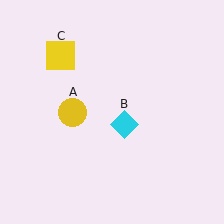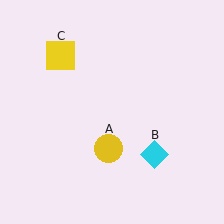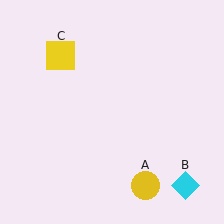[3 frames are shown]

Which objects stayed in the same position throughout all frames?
Yellow square (object C) remained stationary.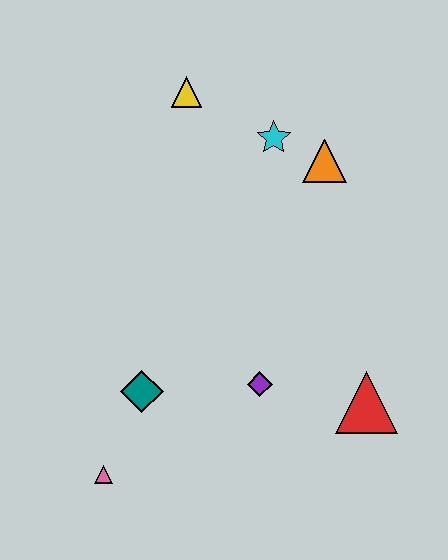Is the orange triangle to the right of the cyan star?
Yes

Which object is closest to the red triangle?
The purple diamond is closest to the red triangle.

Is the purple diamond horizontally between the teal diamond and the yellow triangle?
No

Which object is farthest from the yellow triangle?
The pink triangle is farthest from the yellow triangle.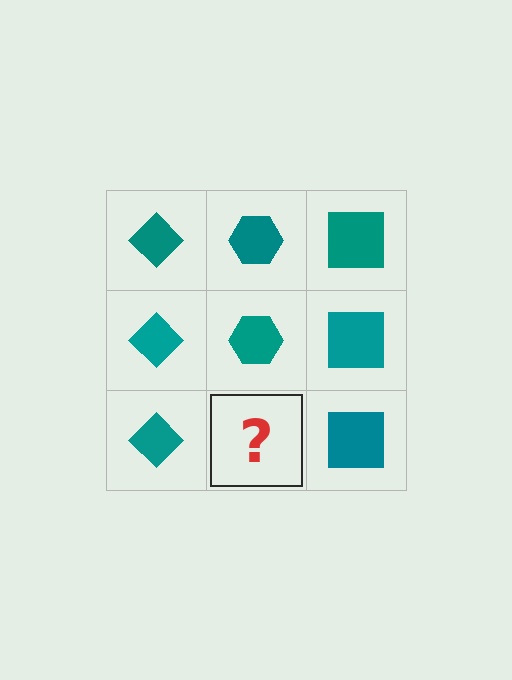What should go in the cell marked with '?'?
The missing cell should contain a teal hexagon.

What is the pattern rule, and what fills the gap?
The rule is that each column has a consistent shape. The gap should be filled with a teal hexagon.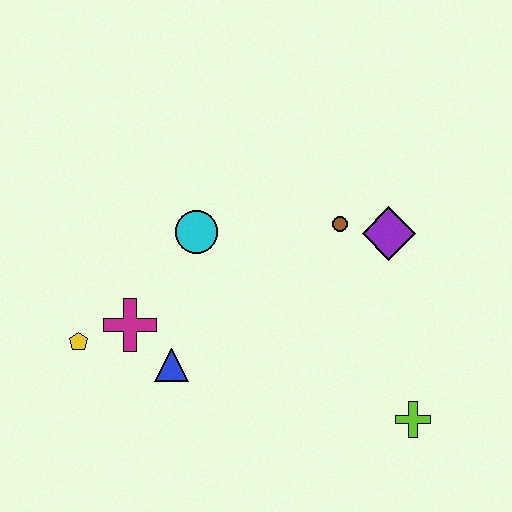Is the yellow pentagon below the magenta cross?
Yes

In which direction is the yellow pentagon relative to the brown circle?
The yellow pentagon is to the left of the brown circle.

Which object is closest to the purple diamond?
The brown circle is closest to the purple diamond.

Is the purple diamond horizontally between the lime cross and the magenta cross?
Yes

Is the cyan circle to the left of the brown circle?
Yes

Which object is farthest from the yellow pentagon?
The lime cross is farthest from the yellow pentagon.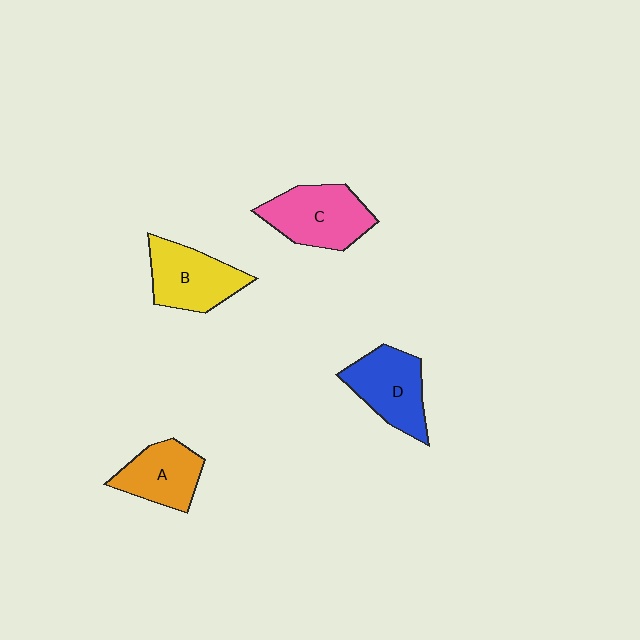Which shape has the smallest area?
Shape A (orange).